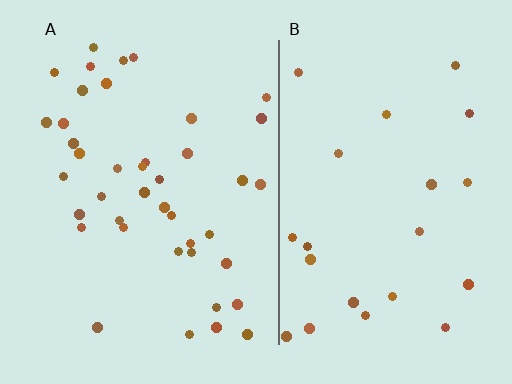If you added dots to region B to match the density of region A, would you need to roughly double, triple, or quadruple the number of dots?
Approximately double.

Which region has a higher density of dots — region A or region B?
A (the left).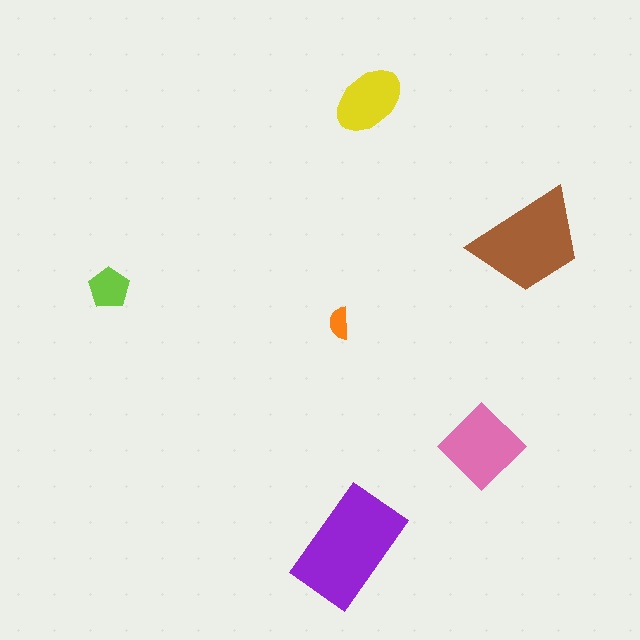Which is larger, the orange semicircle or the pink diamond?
The pink diamond.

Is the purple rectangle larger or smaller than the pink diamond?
Larger.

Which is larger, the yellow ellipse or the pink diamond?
The pink diamond.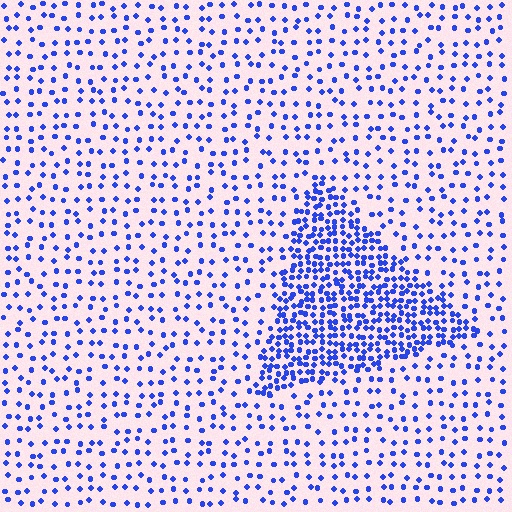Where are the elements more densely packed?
The elements are more densely packed inside the triangle boundary.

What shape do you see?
I see a triangle.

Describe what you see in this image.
The image contains small blue elements arranged at two different densities. A triangle-shaped region is visible where the elements are more densely packed than the surrounding area.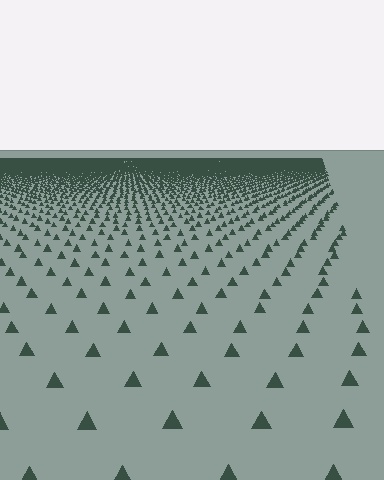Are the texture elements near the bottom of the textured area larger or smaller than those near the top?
Larger. Near the bottom, elements are closer to the viewer and appear at a bigger on-screen size.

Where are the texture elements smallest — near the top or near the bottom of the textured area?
Near the top.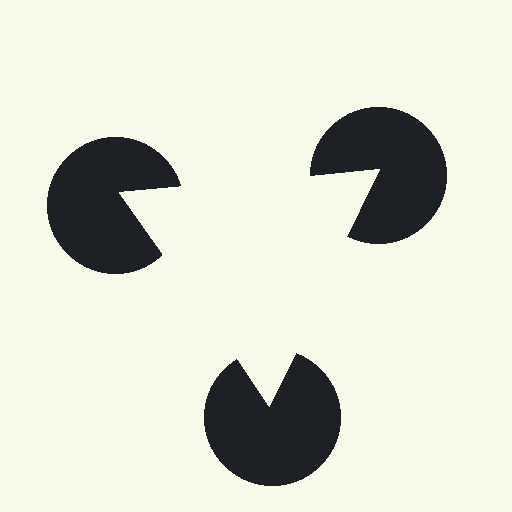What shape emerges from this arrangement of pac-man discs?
An illusory triangle — its edges are inferred from the aligned wedge cuts in the pac-man discs, not physically drawn.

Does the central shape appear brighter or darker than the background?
It typically appears slightly brighter than the background, even though no actual brightness change is drawn.